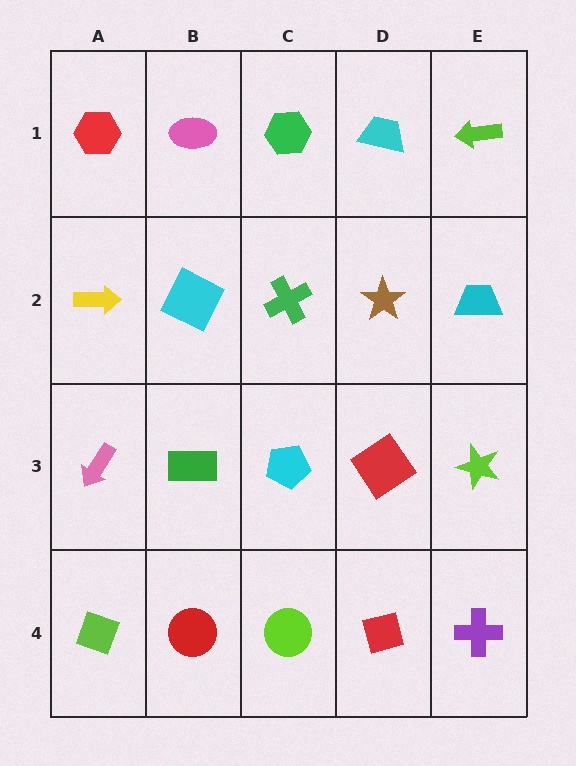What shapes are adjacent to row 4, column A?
A pink arrow (row 3, column A), a red circle (row 4, column B).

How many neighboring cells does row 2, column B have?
4.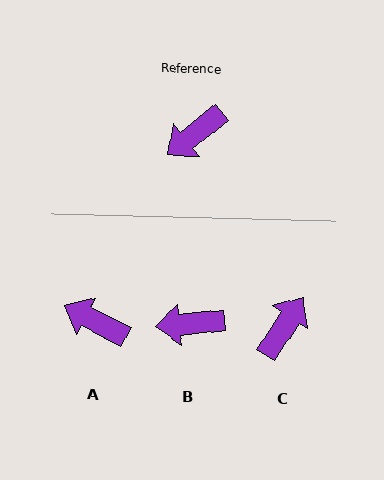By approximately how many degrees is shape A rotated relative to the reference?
Approximately 66 degrees clockwise.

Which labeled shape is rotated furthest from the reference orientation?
C, about 161 degrees away.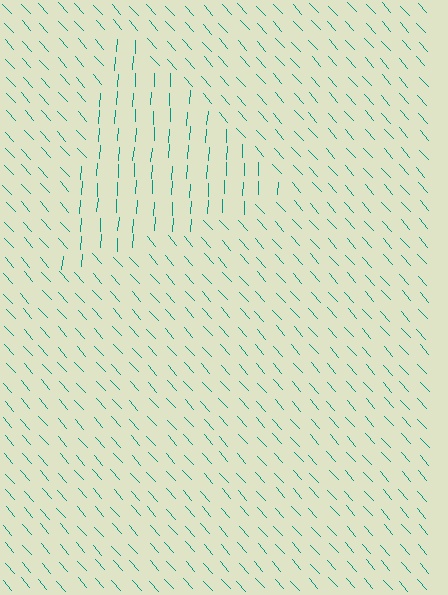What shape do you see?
I see a triangle.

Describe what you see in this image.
The image is filled with small teal line segments. A triangle region in the image has lines oriented differently from the surrounding lines, creating a visible texture boundary.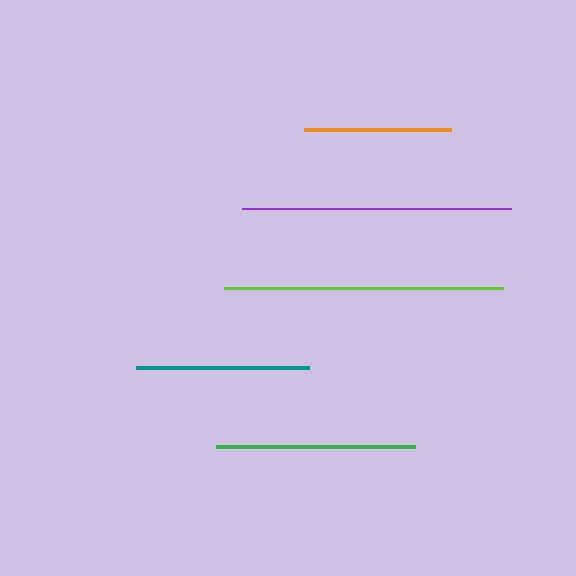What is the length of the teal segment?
The teal segment is approximately 173 pixels long.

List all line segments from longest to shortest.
From longest to shortest: lime, purple, green, teal, orange.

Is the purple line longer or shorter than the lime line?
The lime line is longer than the purple line.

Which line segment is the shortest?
The orange line is the shortest at approximately 147 pixels.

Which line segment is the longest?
The lime line is the longest at approximately 279 pixels.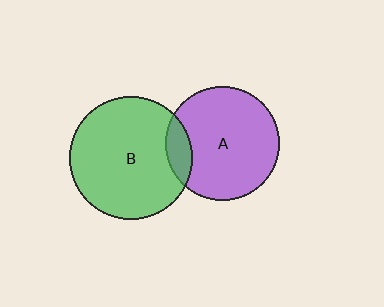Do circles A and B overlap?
Yes.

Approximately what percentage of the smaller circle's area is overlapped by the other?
Approximately 15%.